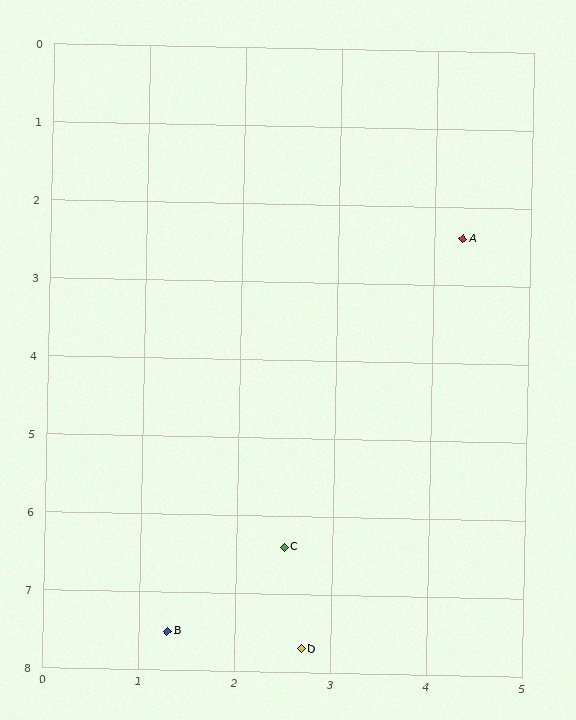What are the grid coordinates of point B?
Point B is at approximately (1.3, 7.5).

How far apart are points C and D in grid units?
Points C and D are about 1.3 grid units apart.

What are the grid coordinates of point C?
Point C is at approximately (2.5, 6.4).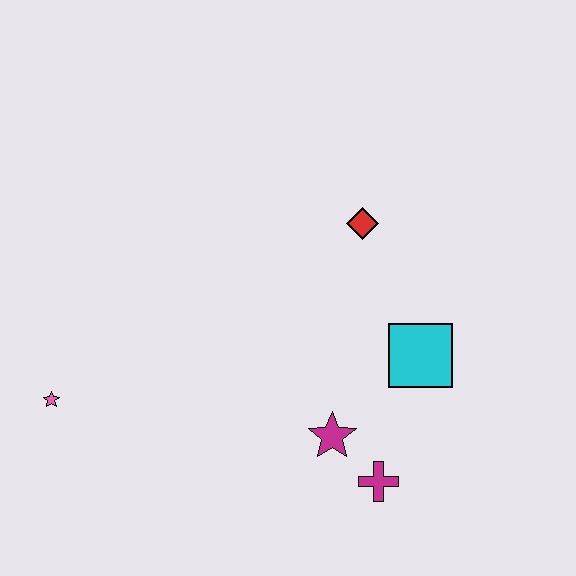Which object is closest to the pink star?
The magenta star is closest to the pink star.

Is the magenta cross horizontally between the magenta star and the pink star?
No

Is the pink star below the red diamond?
Yes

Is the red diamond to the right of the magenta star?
Yes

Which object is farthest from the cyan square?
The pink star is farthest from the cyan square.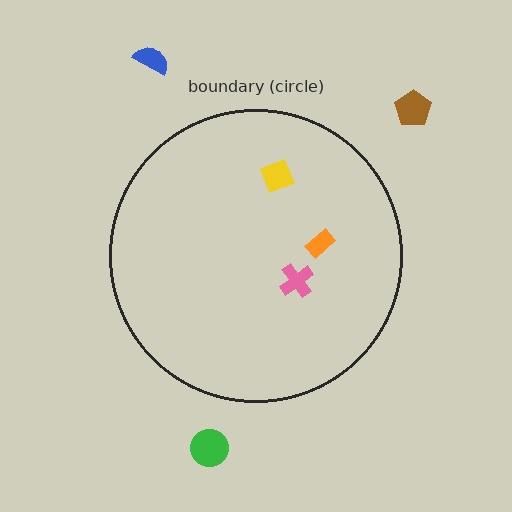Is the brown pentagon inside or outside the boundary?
Outside.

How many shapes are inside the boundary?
3 inside, 3 outside.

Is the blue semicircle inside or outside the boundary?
Outside.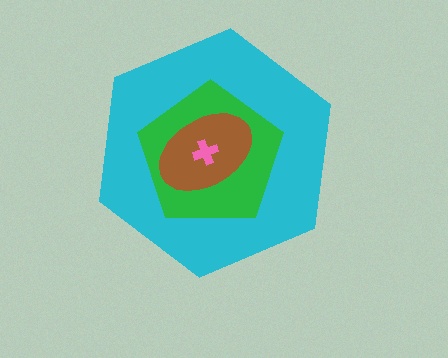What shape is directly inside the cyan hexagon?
The green pentagon.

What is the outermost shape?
The cyan hexagon.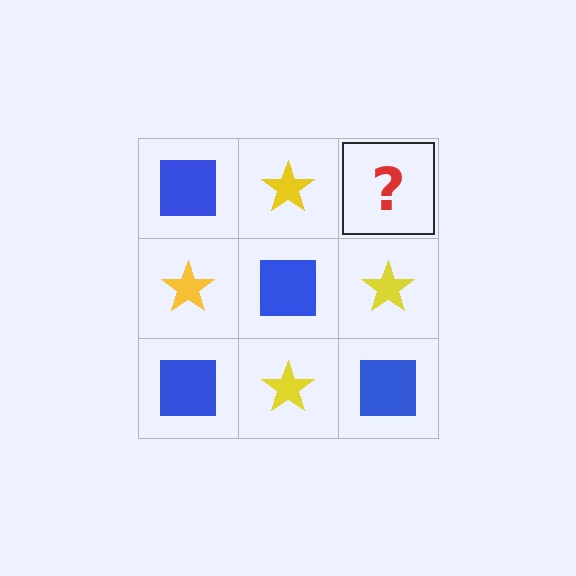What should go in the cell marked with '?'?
The missing cell should contain a blue square.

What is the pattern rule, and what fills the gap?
The rule is that it alternates blue square and yellow star in a checkerboard pattern. The gap should be filled with a blue square.